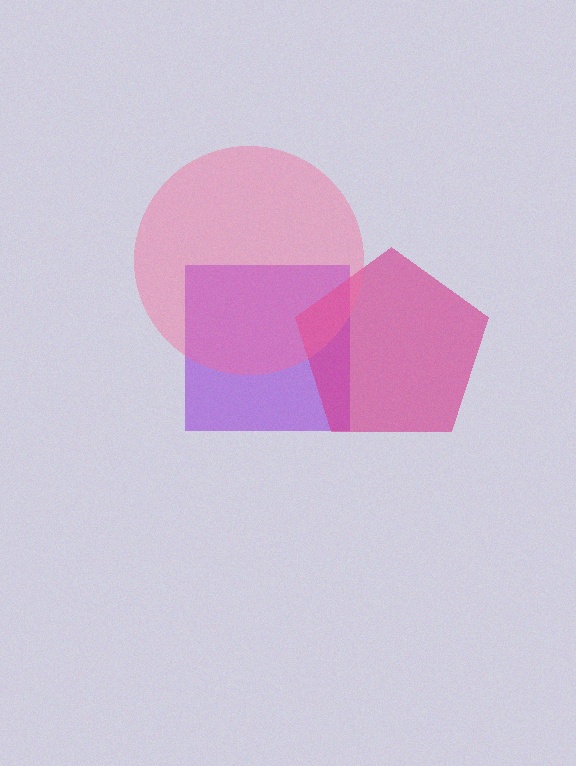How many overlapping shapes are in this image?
There are 3 overlapping shapes in the image.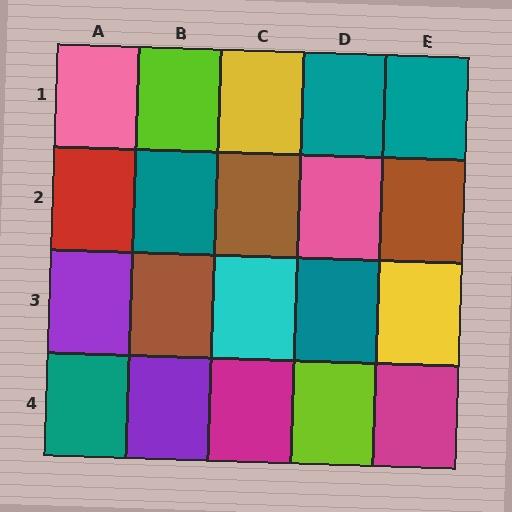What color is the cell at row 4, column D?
Lime.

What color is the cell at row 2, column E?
Brown.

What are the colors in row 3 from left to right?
Purple, brown, cyan, teal, yellow.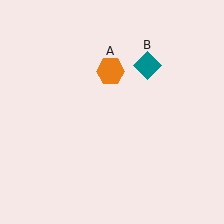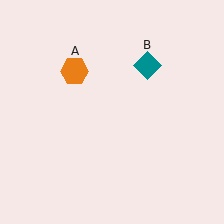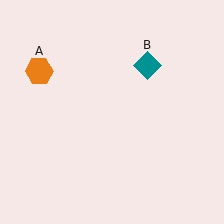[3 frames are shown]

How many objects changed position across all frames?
1 object changed position: orange hexagon (object A).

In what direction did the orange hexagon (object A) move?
The orange hexagon (object A) moved left.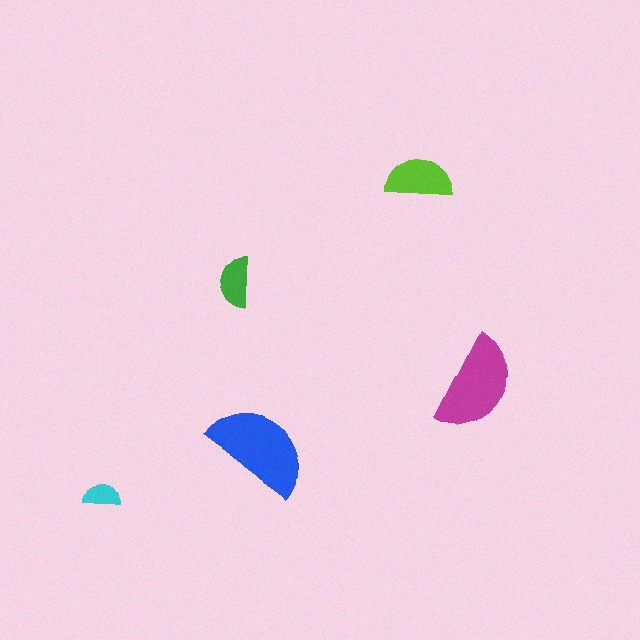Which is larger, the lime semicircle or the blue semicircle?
The blue one.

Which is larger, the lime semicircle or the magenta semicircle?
The magenta one.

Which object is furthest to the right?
The magenta semicircle is rightmost.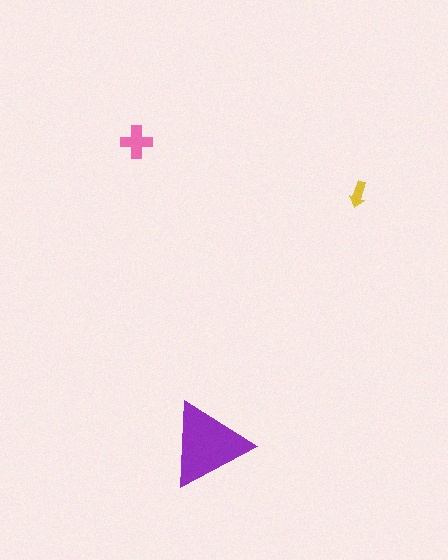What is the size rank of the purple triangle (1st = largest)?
1st.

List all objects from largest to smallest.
The purple triangle, the pink cross, the yellow arrow.